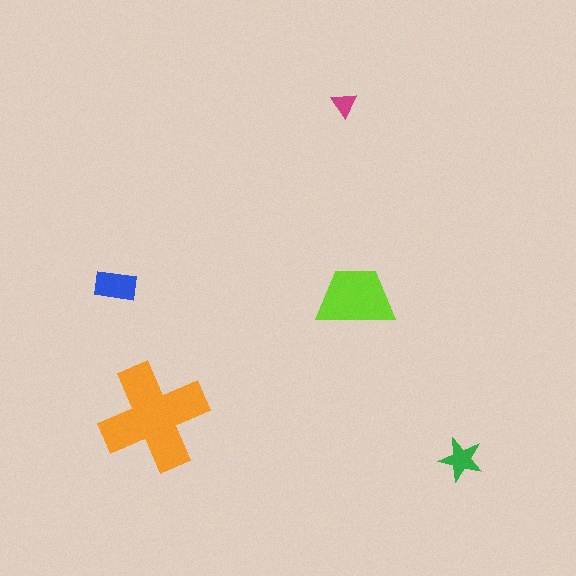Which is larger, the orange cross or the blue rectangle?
The orange cross.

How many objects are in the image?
There are 5 objects in the image.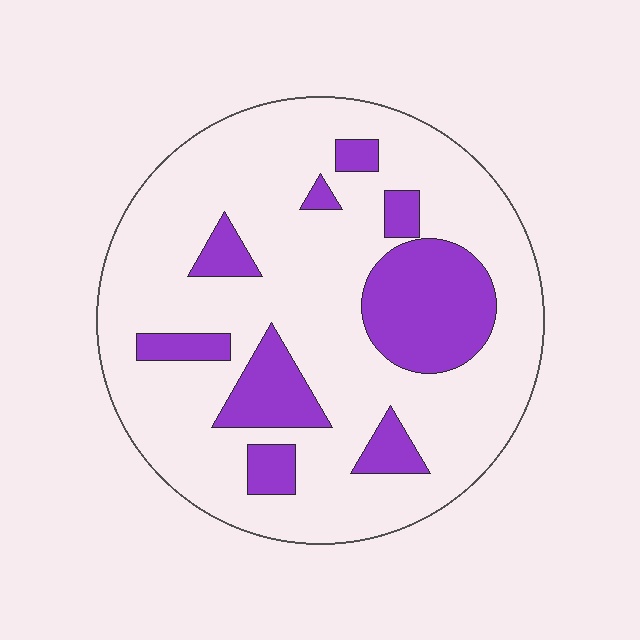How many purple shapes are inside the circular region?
9.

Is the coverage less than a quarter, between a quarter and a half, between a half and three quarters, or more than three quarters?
Less than a quarter.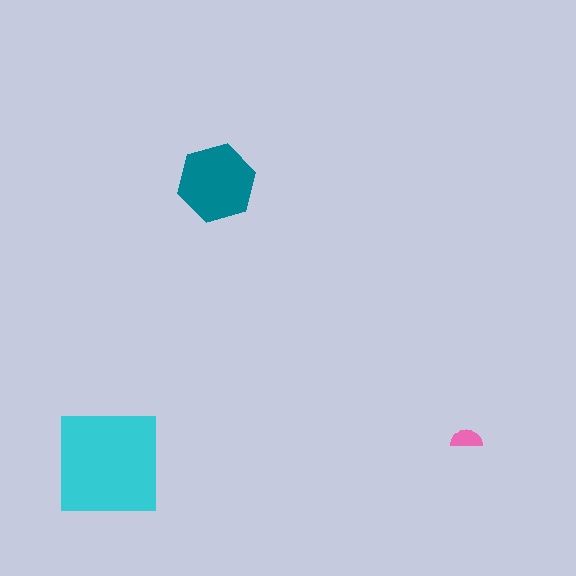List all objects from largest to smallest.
The cyan square, the teal hexagon, the pink semicircle.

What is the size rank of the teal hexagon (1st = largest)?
2nd.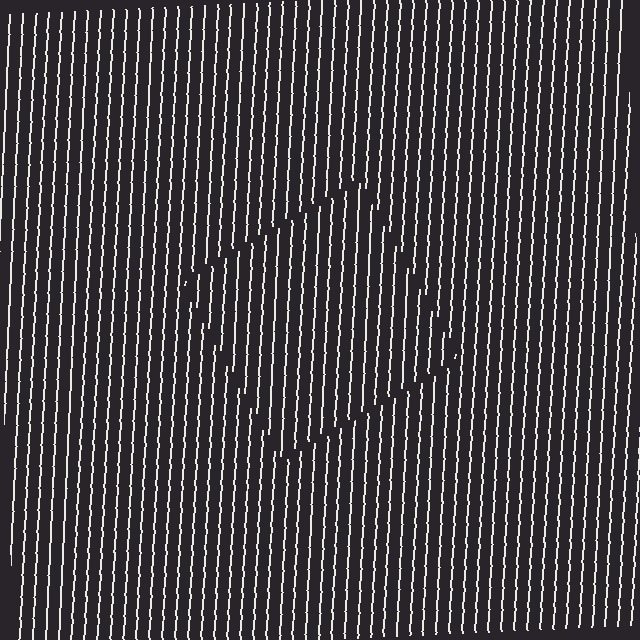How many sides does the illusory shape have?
4 sides — the line-ends trace a square.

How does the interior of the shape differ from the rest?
The interior of the shape contains the same grating, shifted by half a period — the contour is defined by the phase discontinuity where line-ends from the inner and outer gratings abut.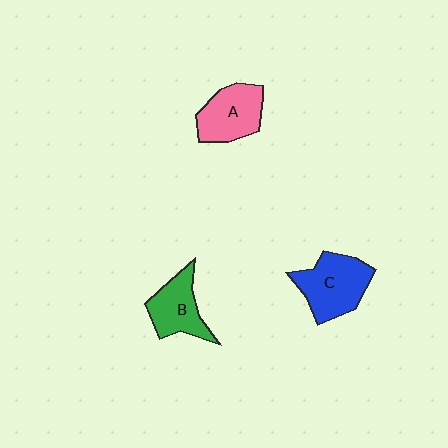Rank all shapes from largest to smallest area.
From largest to smallest: C (blue), A (pink), B (green).